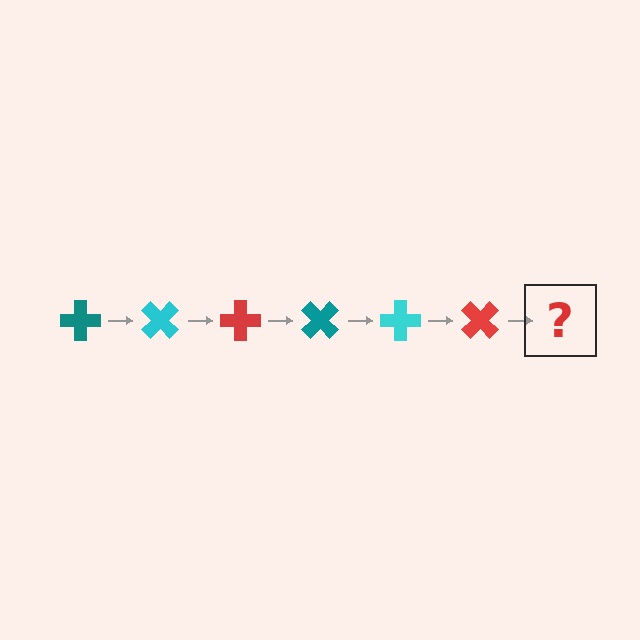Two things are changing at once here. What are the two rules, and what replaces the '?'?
The two rules are that it rotates 45 degrees each step and the color cycles through teal, cyan, and red. The '?' should be a teal cross, rotated 270 degrees from the start.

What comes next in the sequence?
The next element should be a teal cross, rotated 270 degrees from the start.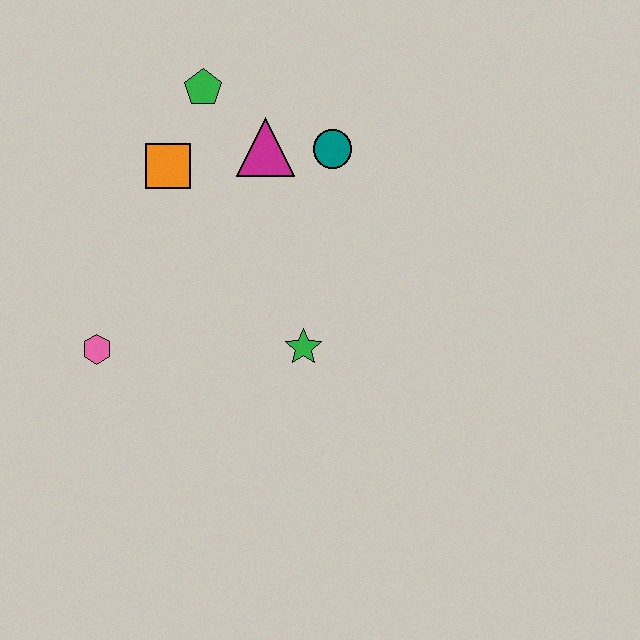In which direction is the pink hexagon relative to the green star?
The pink hexagon is to the left of the green star.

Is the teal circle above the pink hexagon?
Yes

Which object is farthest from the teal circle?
The pink hexagon is farthest from the teal circle.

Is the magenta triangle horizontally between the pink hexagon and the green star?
Yes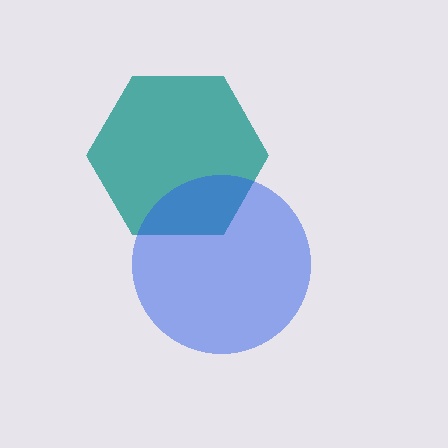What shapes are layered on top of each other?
The layered shapes are: a teal hexagon, a blue circle.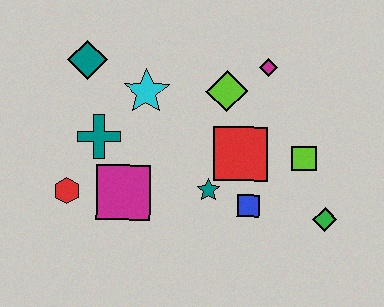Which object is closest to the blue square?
The teal star is closest to the blue square.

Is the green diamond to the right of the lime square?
Yes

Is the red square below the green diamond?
No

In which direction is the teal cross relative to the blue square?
The teal cross is to the left of the blue square.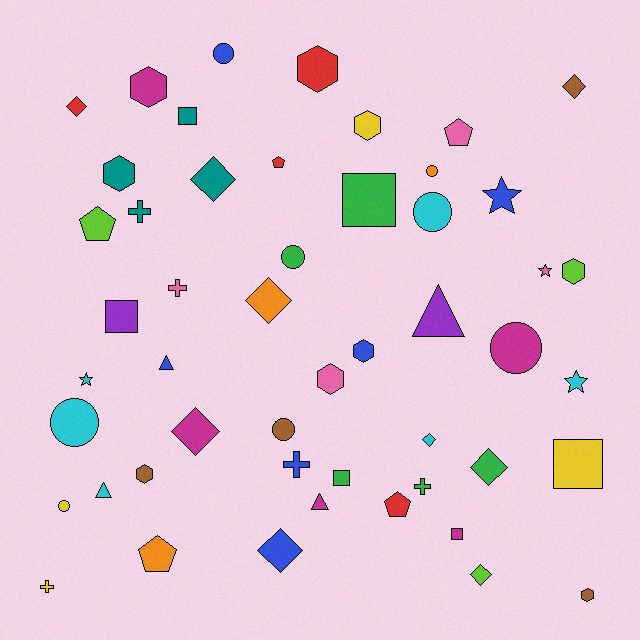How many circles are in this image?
There are 8 circles.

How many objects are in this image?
There are 50 objects.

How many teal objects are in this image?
There are 4 teal objects.